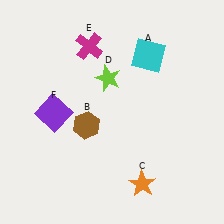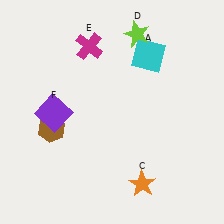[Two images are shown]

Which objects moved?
The objects that moved are: the brown hexagon (B), the lime star (D).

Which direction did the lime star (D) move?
The lime star (D) moved up.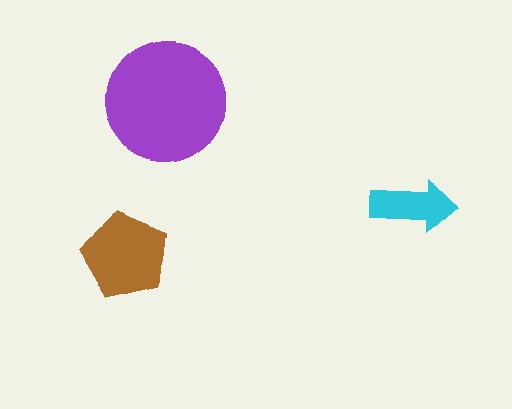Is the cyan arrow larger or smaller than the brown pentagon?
Smaller.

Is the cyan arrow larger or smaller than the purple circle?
Smaller.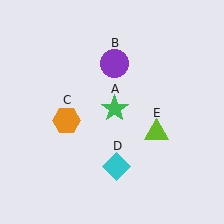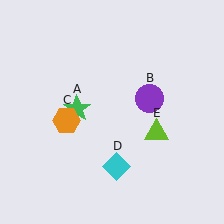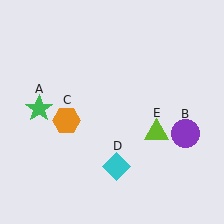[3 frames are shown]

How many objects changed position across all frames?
2 objects changed position: green star (object A), purple circle (object B).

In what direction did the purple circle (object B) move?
The purple circle (object B) moved down and to the right.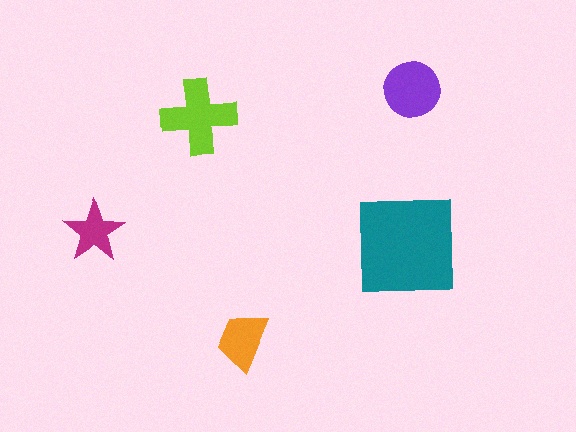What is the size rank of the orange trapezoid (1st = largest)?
4th.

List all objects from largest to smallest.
The teal square, the lime cross, the purple circle, the orange trapezoid, the magenta star.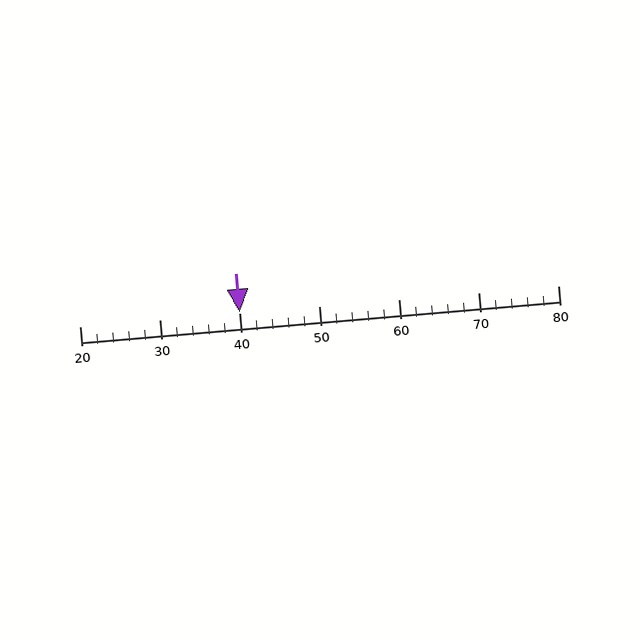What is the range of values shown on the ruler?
The ruler shows values from 20 to 80.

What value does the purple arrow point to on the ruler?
The purple arrow points to approximately 40.